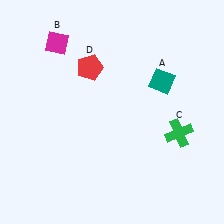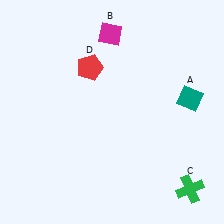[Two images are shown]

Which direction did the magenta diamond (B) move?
The magenta diamond (B) moved right.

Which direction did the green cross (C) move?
The green cross (C) moved down.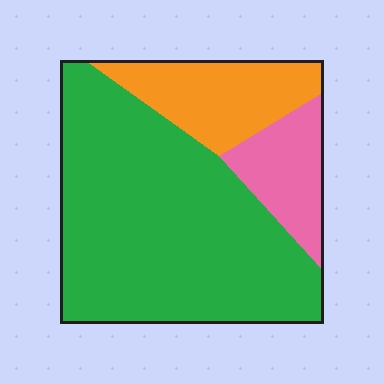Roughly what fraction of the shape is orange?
Orange covers around 20% of the shape.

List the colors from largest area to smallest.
From largest to smallest: green, orange, pink.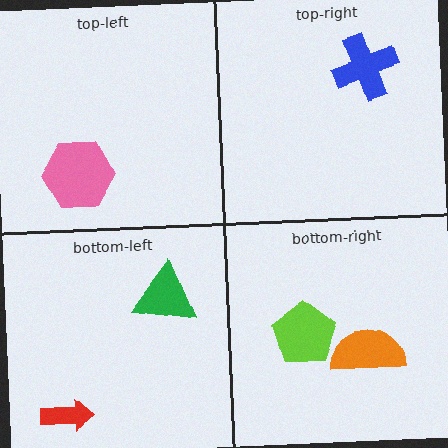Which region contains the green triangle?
The bottom-left region.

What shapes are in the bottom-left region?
The red arrow, the green triangle.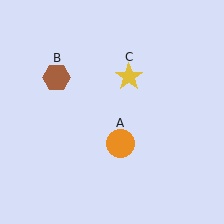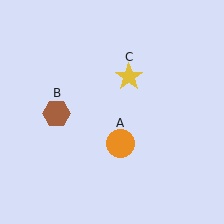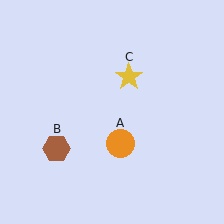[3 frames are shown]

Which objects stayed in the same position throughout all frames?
Orange circle (object A) and yellow star (object C) remained stationary.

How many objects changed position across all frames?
1 object changed position: brown hexagon (object B).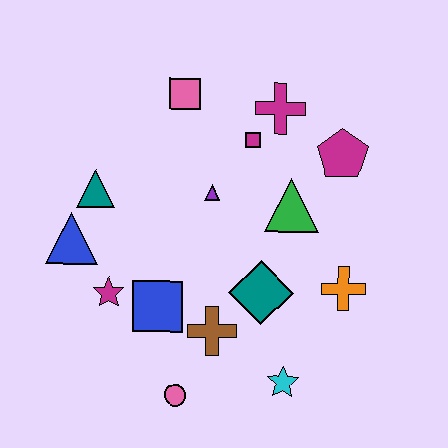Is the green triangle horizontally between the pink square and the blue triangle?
No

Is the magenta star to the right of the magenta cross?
No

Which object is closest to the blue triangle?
The teal triangle is closest to the blue triangle.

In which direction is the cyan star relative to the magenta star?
The cyan star is to the right of the magenta star.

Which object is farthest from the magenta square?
The pink circle is farthest from the magenta square.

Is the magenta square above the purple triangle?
Yes